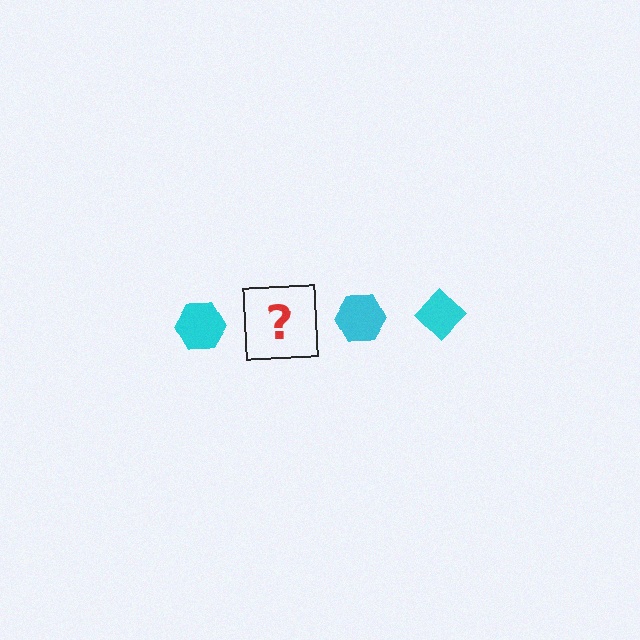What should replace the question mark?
The question mark should be replaced with a cyan diamond.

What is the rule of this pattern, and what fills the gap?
The rule is that the pattern cycles through hexagon, diamond shapes in cyan. The gap should be filled with a cyan diamond.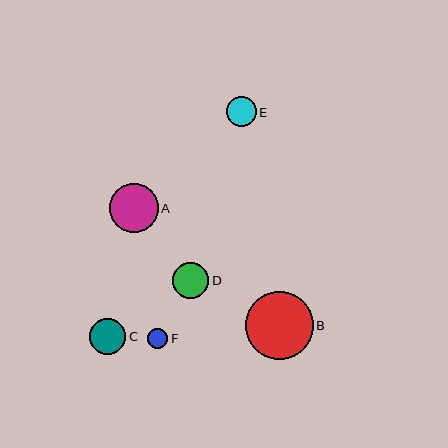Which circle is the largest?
Circle B is the largest with a size of approximately 67 pixels.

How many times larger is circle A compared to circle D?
Circle A is approximately 1.4 times the size of circle D.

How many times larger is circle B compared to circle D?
Circle B is approximately 1.9 times the size of circle D.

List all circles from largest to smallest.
From largest to smallest: B, A, D, C, E, F.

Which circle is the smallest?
Circle F is the smallest with a size of approximately 20 pixels.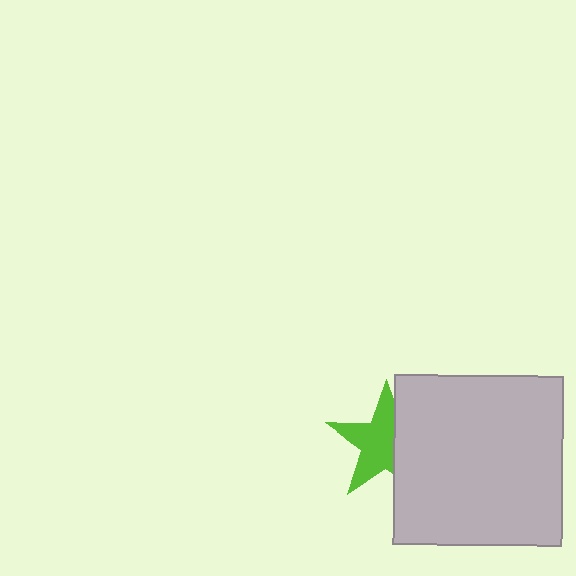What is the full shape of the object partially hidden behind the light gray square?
The partially hidden object is a lime star.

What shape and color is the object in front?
The object in front is a light gray square.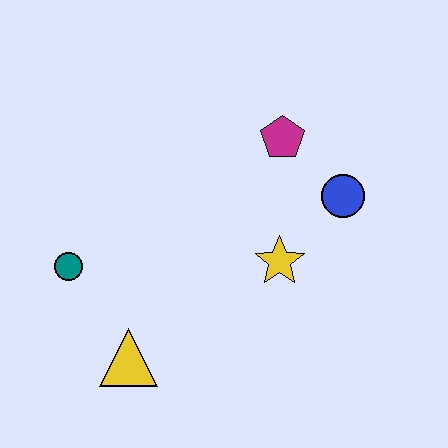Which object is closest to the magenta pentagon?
The blue circle is closest to the magenta pentagon.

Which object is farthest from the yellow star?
The teal circle is farthest from the yellow star.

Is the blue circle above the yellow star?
Yes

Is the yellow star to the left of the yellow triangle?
No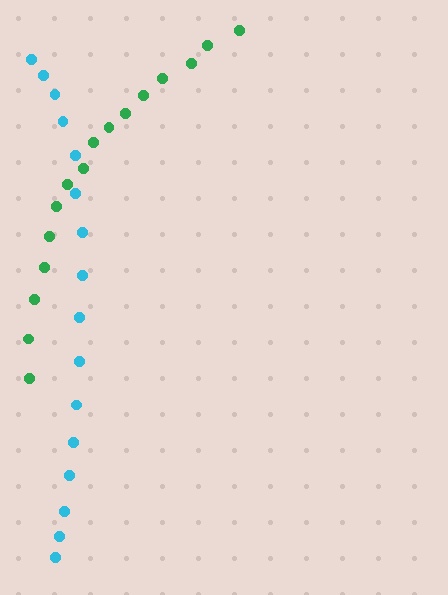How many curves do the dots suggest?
There are 2 distinct paths.